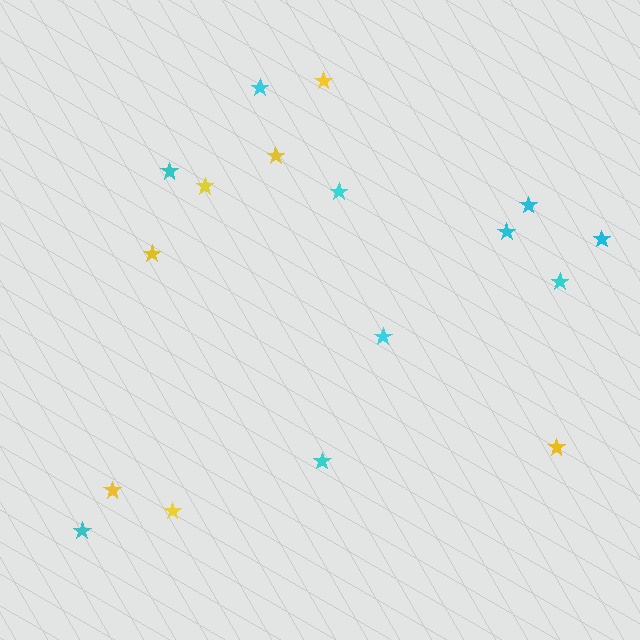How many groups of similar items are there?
There are 2 groups: one group of cyan stars (10) and one group of yellow stars (7).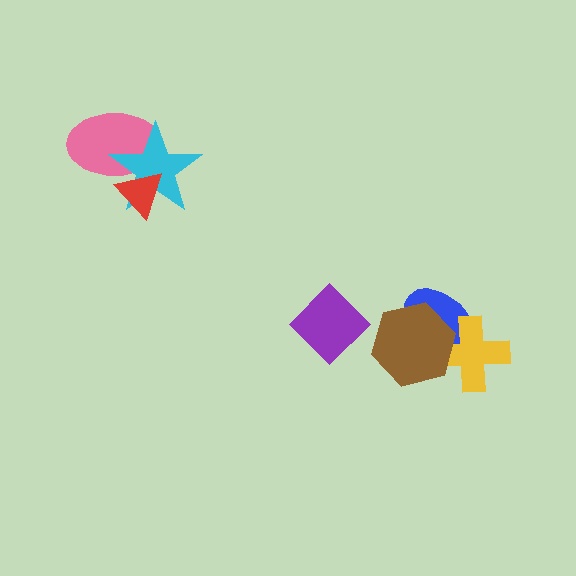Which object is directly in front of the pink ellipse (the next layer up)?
The cyan star is directly in front of the pink ellipse.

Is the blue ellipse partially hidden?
Yes, it is partially covered by another shape.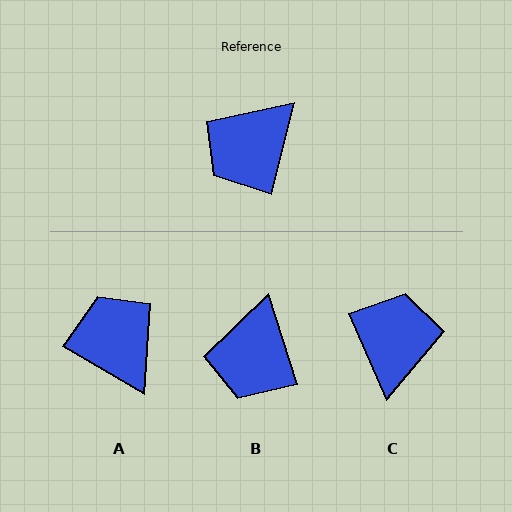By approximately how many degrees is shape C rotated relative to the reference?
Approximately 142 degrees clockwise.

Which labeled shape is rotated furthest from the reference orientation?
C, about 142 degrees away.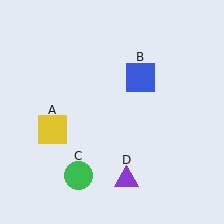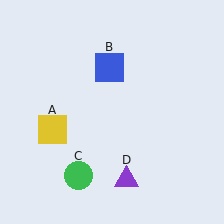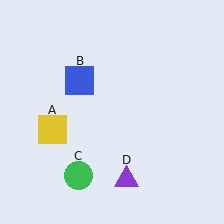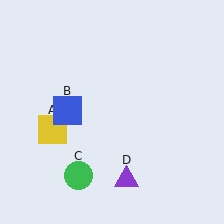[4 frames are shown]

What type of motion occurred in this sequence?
The blue square (object B) rotated counterclockwise around the center of the scene.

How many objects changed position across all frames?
1 object changed position: blue square (object B).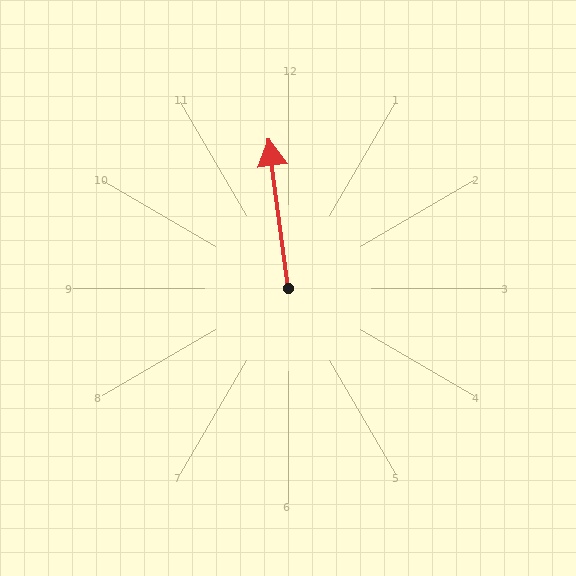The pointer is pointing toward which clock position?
Roughly 12 o'clock.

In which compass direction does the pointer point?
North.